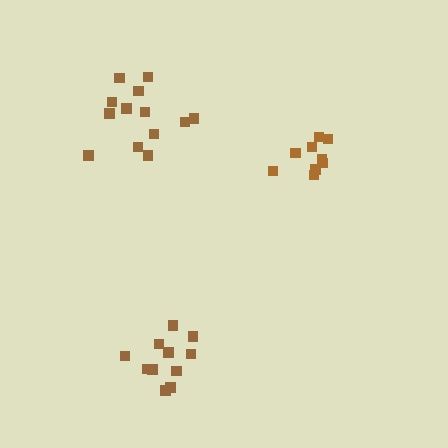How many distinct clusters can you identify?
There are 3 distinct clusters.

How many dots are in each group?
Group 1: 13 dots, Group 2: 11 dots, Group 3: 9 dots (33 total).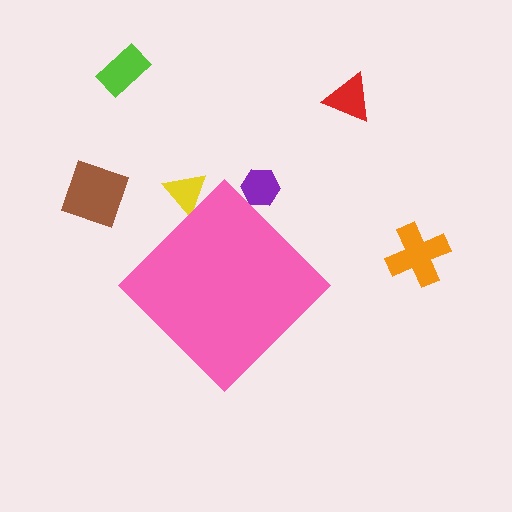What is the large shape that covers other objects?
A pink diamond.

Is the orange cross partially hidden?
No, the orange cross is fully visible.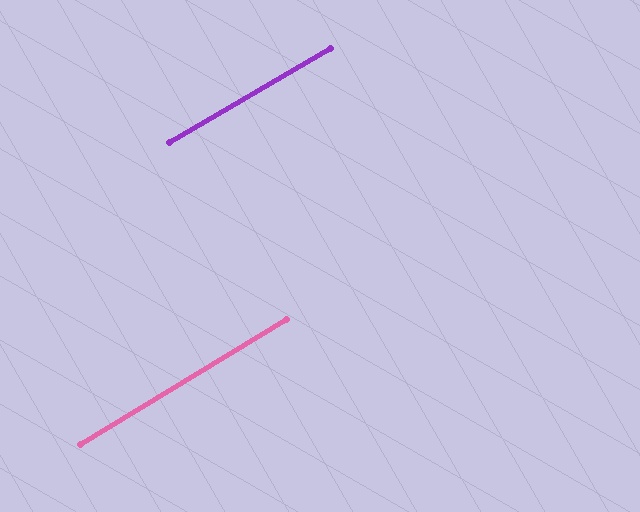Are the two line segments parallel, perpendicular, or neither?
Parallel — their directions differ by only 0.8°.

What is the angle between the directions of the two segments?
Approximately 1 degree.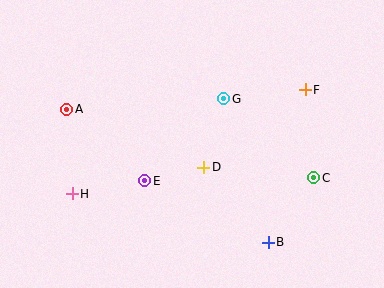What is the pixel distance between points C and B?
The distance between C and B is 79 pixels.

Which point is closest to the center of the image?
Point D at (204, 167) is closest to the center.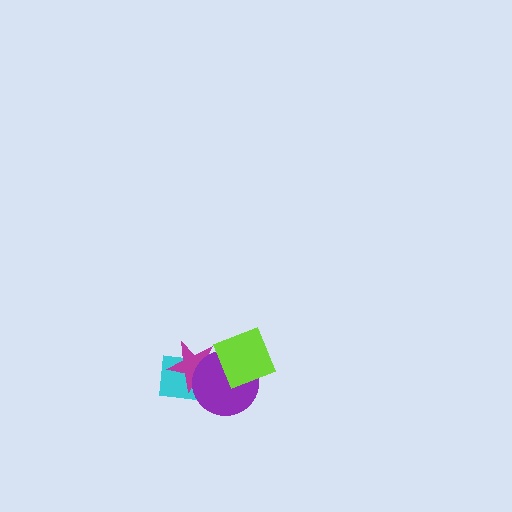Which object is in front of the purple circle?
The lime diamond is in front of the purple circle.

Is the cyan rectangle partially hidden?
Yes, it is partially covered by another shape.